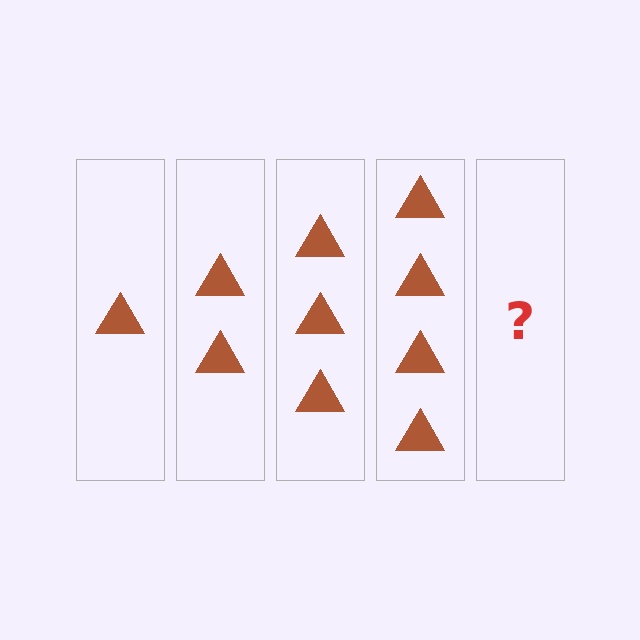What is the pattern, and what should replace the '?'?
The pattern is that each step adds one more triangle. The '?' should be 5 triangles.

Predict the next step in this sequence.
The next step is 5 triangles.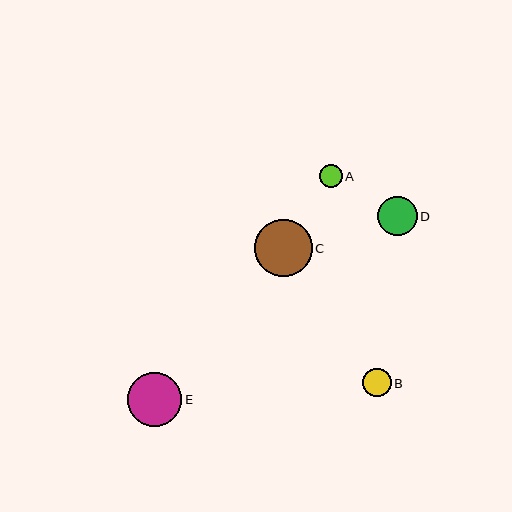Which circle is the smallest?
Circle A is the smallest with a size of approximately 23 pixels.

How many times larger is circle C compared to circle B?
Circle C is approximately 2.0 times the size of circle B.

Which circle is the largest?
Circle C is the largest with a size of approximately 58 pixels.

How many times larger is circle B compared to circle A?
Circle B is approximately 1.3 times the size of circle A.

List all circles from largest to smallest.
From largest to smallest: C, E, D, B, A.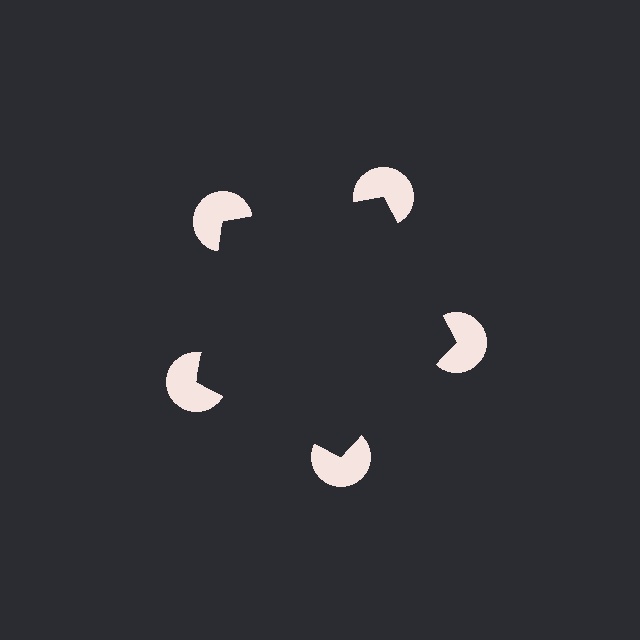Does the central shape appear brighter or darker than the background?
It typically appears slightly darker than the background, even though no actual brightness change is drawn.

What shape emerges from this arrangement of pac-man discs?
An illusory pentagon — its edges are inferred from the aligned wedge cuts in the pac-man discs, not physically drawn.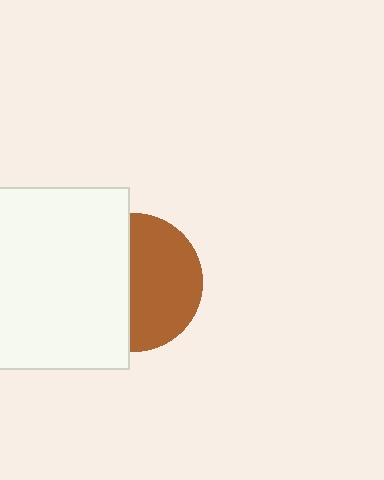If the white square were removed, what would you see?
You would see the complete brown circle.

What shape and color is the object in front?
The object in front is a white square.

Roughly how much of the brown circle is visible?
About half of it is visible (roughly 54%).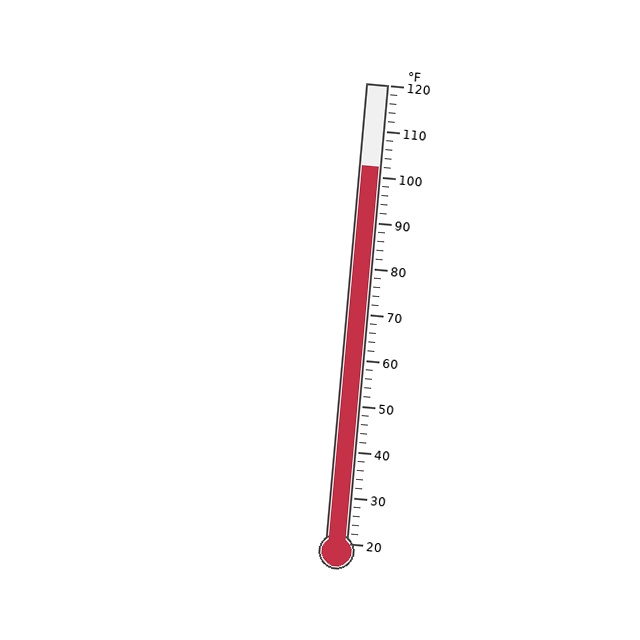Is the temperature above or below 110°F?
The temperature is below 110°F.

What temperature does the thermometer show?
The thermometer shows approximately 102°F.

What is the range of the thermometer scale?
The thermometer scale ranges from 20°F to 120°F.